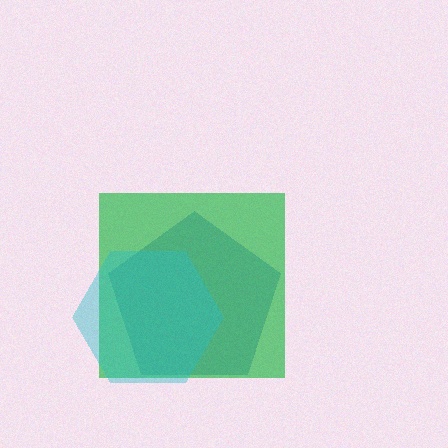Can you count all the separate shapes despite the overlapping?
Yes, there are 3 separate shapes.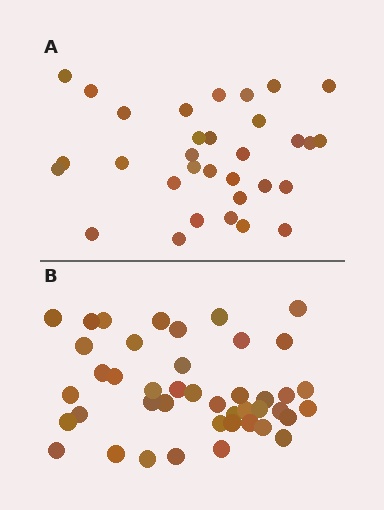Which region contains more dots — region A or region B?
Region B (the bottom region) has more dots.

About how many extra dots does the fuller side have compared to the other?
Region B has roughly 12 or so more dots than region A.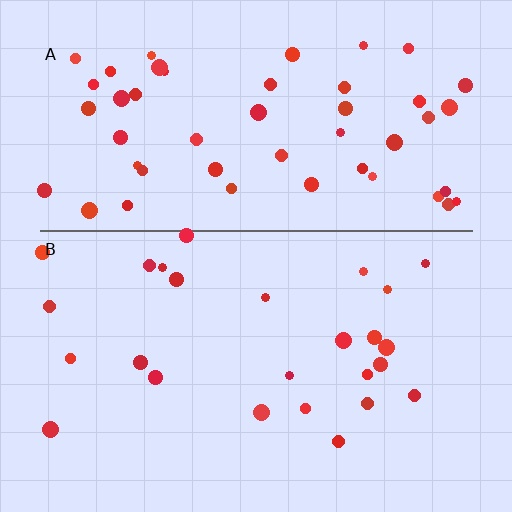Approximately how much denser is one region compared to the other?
Approximately 2.0× — region A over region B.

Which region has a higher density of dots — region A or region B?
A (the top).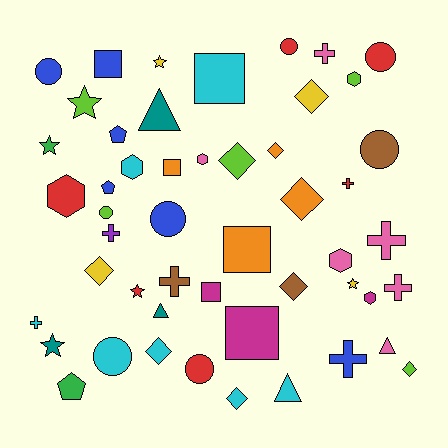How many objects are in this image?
There are 50 objects.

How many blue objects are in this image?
There are 6 blue objects.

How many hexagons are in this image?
There are 6 hexagons.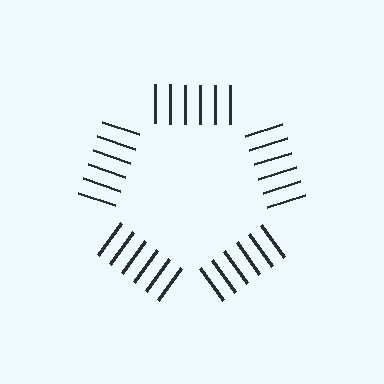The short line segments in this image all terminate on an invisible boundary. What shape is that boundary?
An illusory pentagon — the line segments terminate on its edges but no continuous stroke is drawn.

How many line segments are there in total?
30 — 6 along each of the 5 edges.